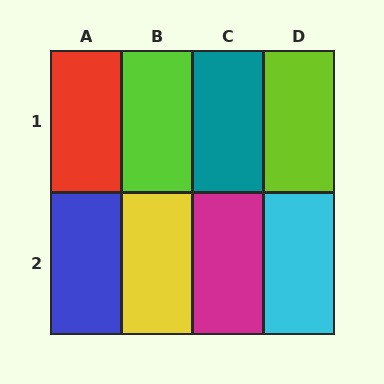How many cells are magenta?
1 cell is magenta.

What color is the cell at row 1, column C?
Teal.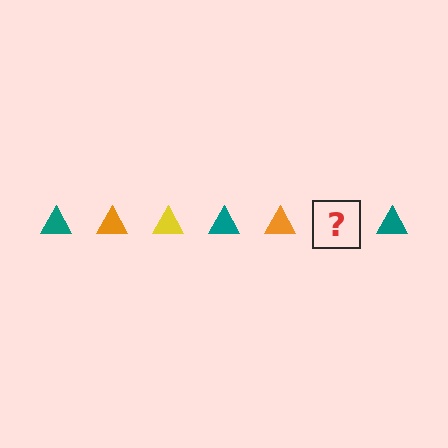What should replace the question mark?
The question mark should be replaced with a yellow triangle.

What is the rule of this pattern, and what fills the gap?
The rule is that the pattern cycles through teal, orange, yellow triangles. The gap should be filled with a yellow triangle.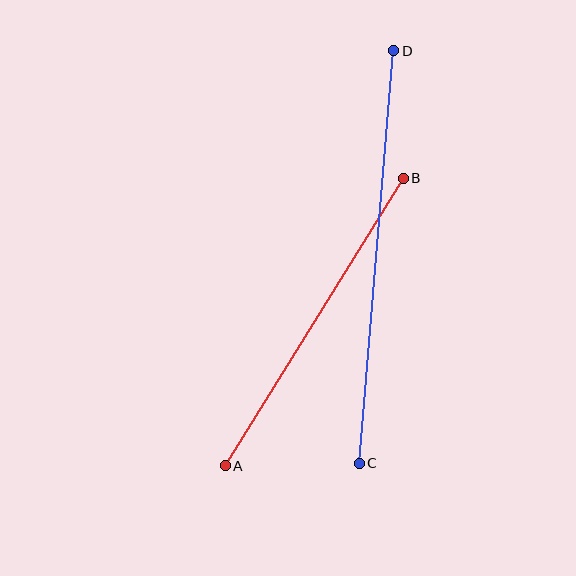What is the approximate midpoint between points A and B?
The midpoint is at approximately (314, 322) pixels.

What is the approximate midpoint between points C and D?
The midpoint is at approximately (376, 257) pixels.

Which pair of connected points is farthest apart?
Points C and D are farthest apart.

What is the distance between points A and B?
The distance is approximately 338 pixels.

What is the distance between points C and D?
The distance is approximately 414 pixels.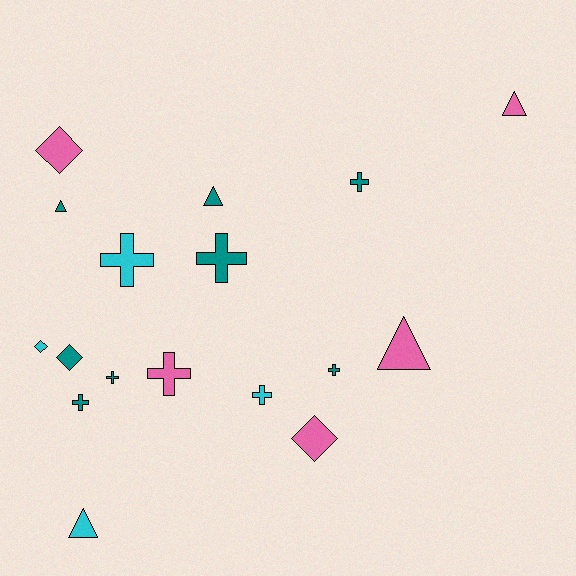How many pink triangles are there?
There are 2 pink triangles.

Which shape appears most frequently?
Cross, with 8 objects.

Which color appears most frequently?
Teal, with 8 objects.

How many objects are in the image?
There are 17 objects.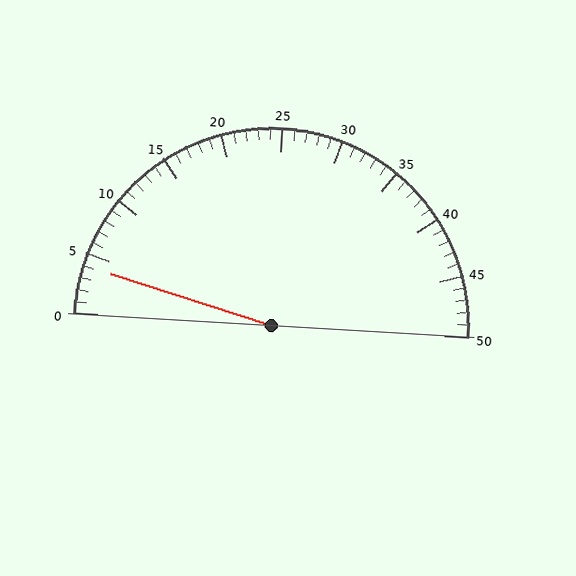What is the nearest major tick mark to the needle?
The nearest major tick mark is 5.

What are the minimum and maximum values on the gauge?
The gauge ranges from 0 to 50.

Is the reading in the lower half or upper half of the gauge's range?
The reading is in the lower half of the range (0 to 50).